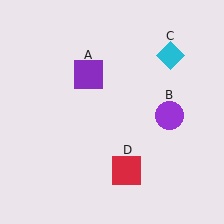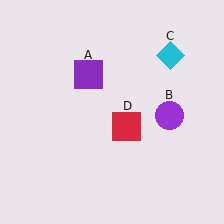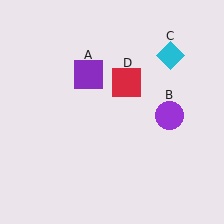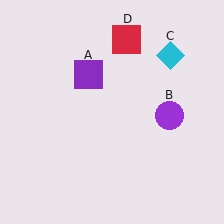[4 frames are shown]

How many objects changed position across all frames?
1 object changed position: red square (object D).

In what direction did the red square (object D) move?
The red square (object D) moved up.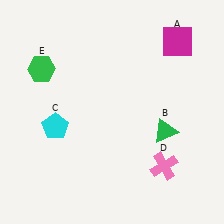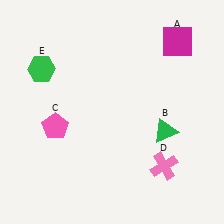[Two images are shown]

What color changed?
The pentagon (C) changed from cyan in Image 1 to pink in Image 2.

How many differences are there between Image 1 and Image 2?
There is 1 difference between the two images.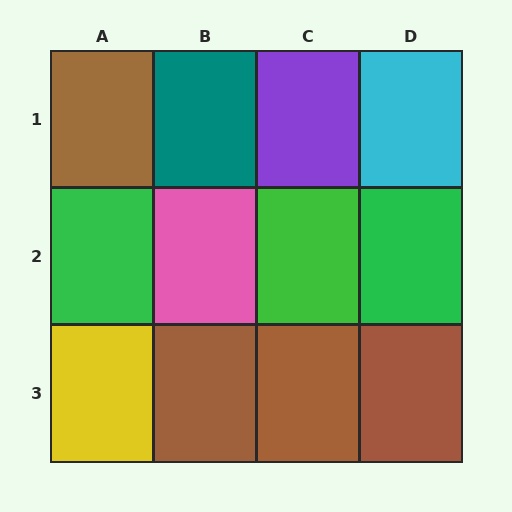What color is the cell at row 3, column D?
Brown.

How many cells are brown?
4 cells are brown.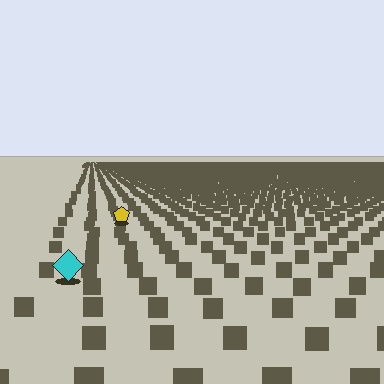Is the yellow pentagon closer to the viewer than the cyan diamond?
No. The cyan diamond is closer — you can tell from the texture gradient: the ground texture is coarser near it.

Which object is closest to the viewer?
The cyan diamond is closest. The texture marks near it are larger and more spread out.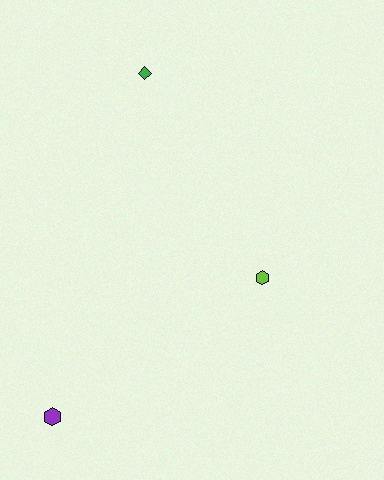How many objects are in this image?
There are 3 objects.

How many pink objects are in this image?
There are no pink objects.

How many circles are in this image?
There are no circles.